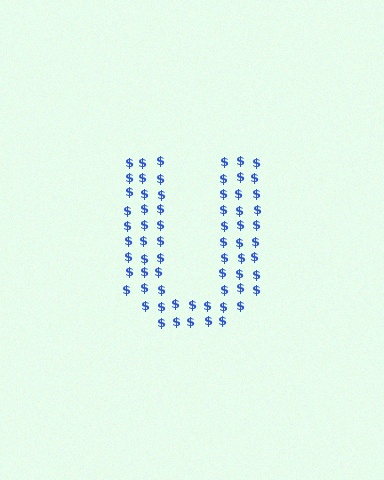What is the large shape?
The large shape is the letter U.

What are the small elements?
The small elements are dollar signs.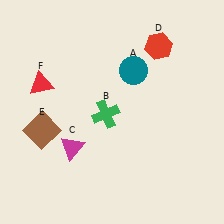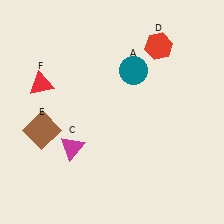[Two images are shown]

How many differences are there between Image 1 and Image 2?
There is 1 difference between the two images.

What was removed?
The green cross (B) was removed in Image 2.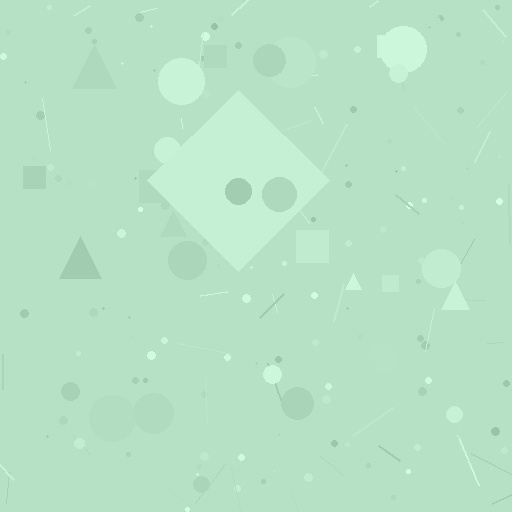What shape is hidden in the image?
A diamond is hidden in the image.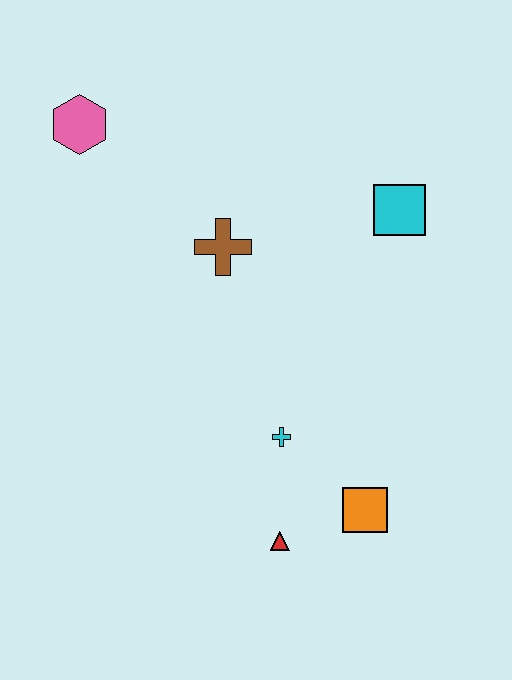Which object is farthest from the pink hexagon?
The orange square is farthest from the pink hexagon.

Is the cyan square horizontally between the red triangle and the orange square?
No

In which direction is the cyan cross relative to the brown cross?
The cyan cross is below the brown cross.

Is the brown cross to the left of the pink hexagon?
No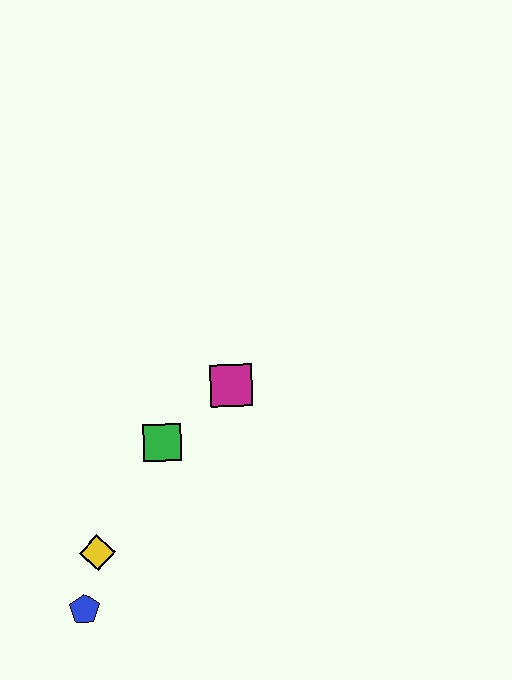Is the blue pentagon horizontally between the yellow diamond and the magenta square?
No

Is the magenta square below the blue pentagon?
No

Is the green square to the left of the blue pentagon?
No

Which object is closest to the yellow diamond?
The blue pentagon is closest to the yellow diamond.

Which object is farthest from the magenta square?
The blue pentagon is farthest from the magenta square.